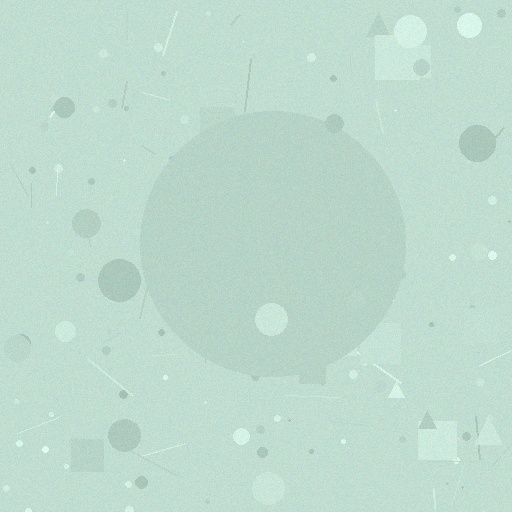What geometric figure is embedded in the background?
A circle is embedded in the background.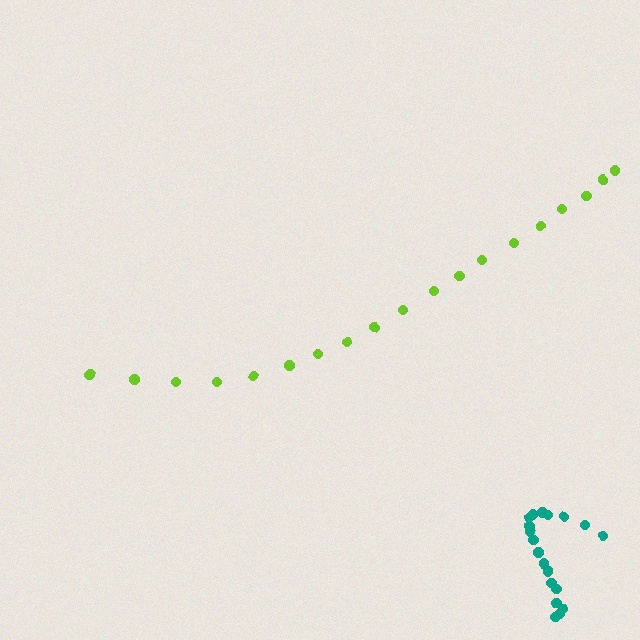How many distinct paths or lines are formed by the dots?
There are 2 distinct paths.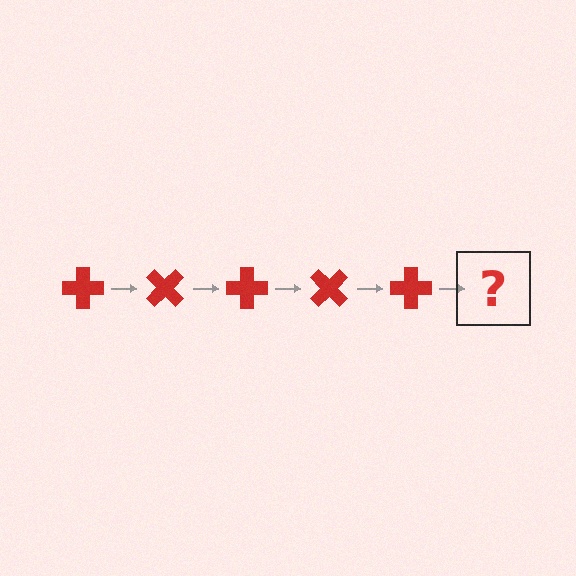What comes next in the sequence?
The next element should be a red cross rotated 225 degrees.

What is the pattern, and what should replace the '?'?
The pattern is that the cross rotates 45 degrees each step. The '?' should be a red cross rotated 225 degrees.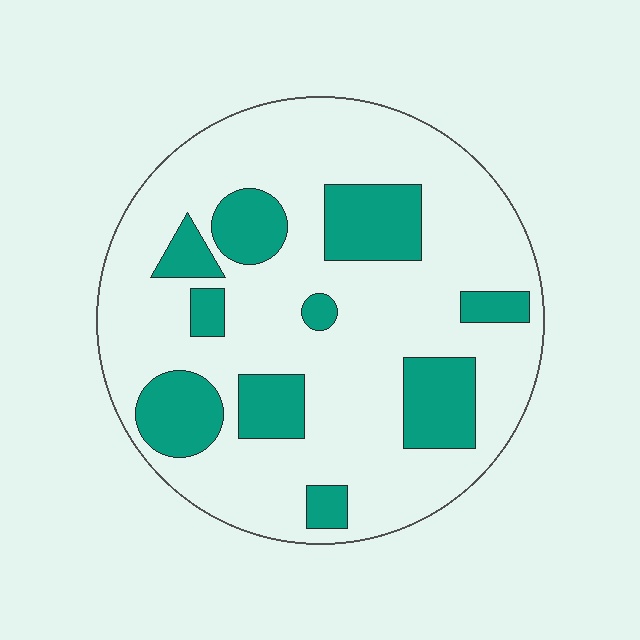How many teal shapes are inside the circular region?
10.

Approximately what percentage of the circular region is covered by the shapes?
Approximately 25%.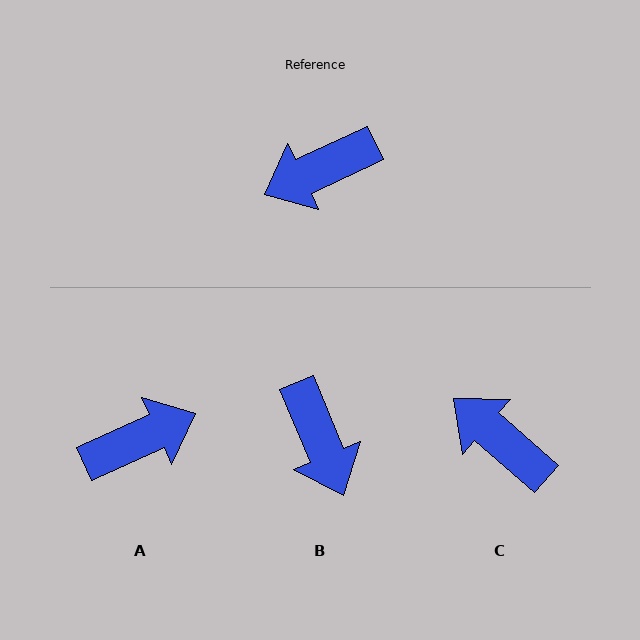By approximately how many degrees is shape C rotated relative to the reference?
Approximately 66 degrees clockwise.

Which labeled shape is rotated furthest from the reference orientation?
A, about 179 degrees away.